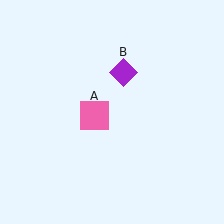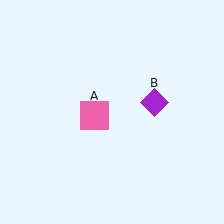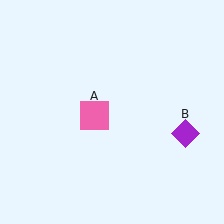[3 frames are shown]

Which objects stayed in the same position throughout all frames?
Pink square (object A) remained stationary.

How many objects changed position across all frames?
1 object changed position: purple diamond (object B).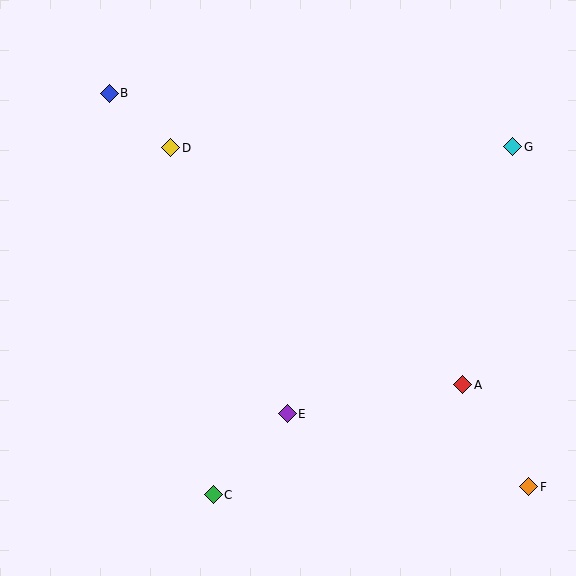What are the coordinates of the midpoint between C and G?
The midpoint between C and G is at (363, 321).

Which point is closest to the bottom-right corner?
Point F is closest to the bottom-right corner.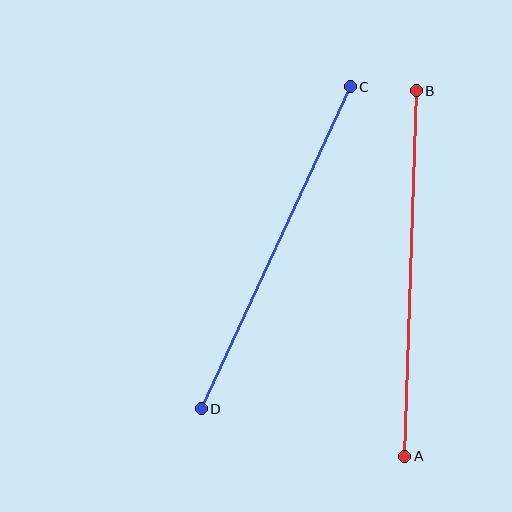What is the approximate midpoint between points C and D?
The midpoint is at approximately (276, 248) pixels.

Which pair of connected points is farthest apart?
Points A and B are farthest apart.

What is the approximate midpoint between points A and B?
The midpoint is at approximately (411, 274) pixels.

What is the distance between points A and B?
The distance is approximately 365 pixels.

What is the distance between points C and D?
The distance is approximately 355 pixels.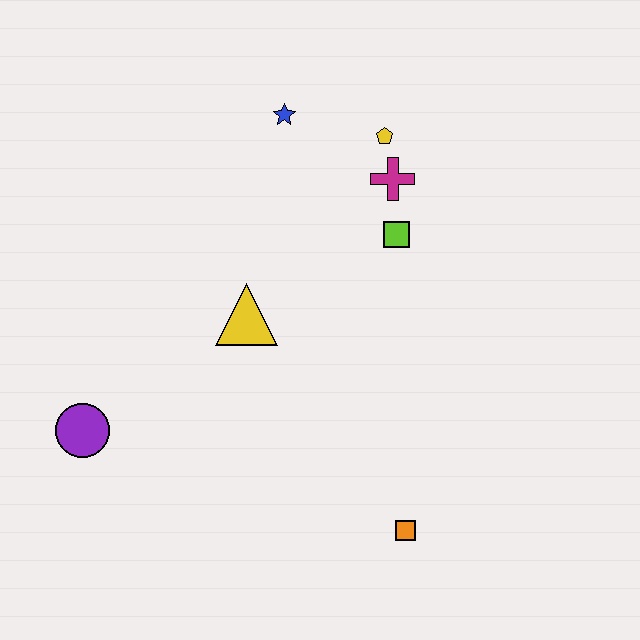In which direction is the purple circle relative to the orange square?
The purple circle is to the left of the orange square.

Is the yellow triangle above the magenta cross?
No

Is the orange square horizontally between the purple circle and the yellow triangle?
No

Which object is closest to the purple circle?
The yellow triangle is closest to the purple circle.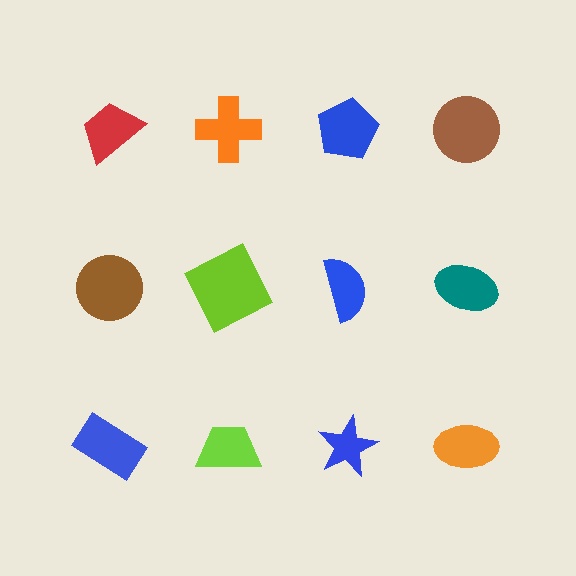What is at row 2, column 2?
A lime square.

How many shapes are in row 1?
4 shapes.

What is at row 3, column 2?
A lime trapezoid.